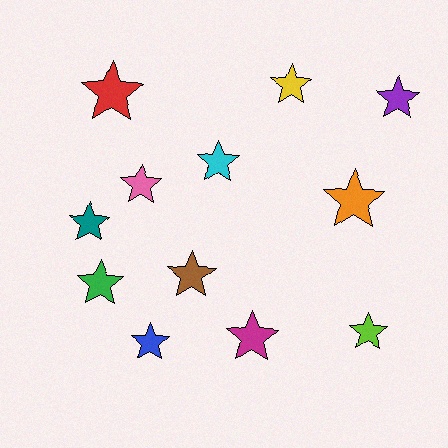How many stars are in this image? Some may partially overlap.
There are 12 stars.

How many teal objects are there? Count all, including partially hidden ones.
There is 1 teal object.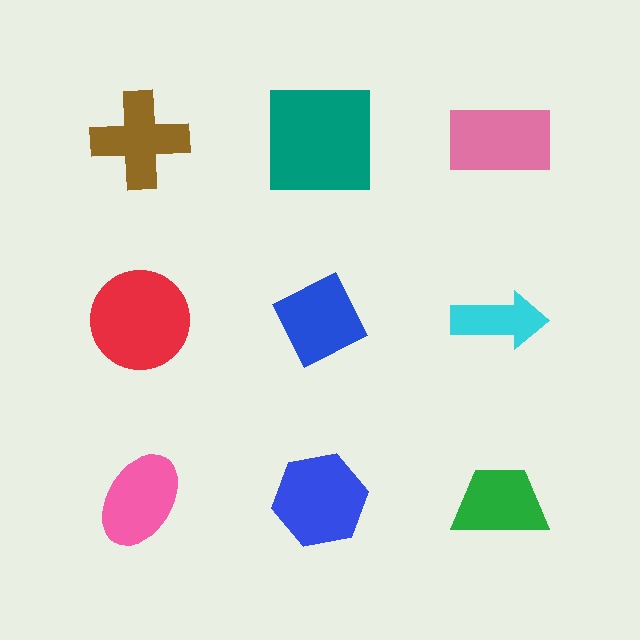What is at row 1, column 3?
A pink rectangle.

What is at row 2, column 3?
A cyan arrow.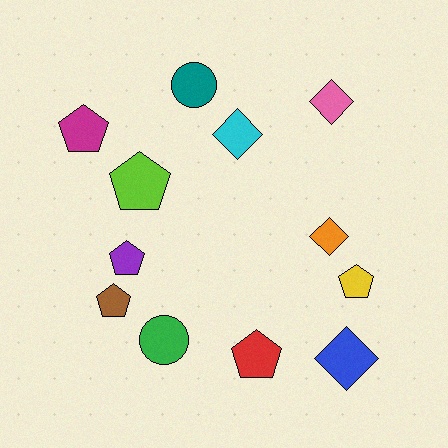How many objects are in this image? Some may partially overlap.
There are 12 objects.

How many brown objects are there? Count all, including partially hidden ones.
There is 1 brown object.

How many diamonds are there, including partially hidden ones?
There are 4 diamonds.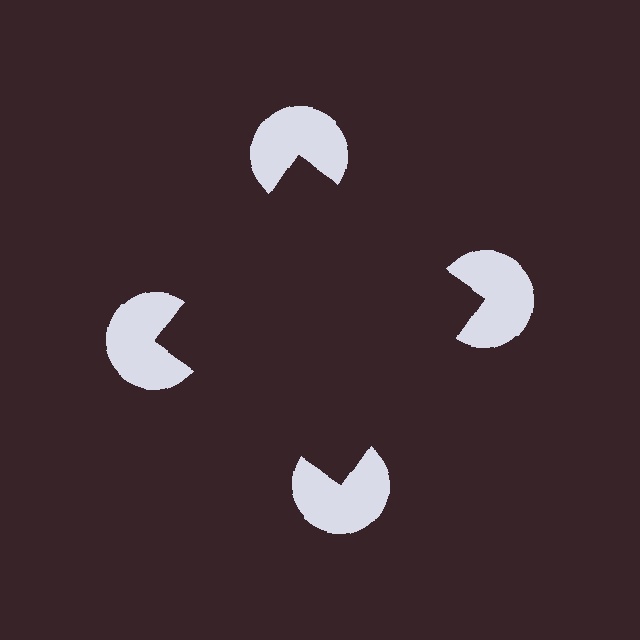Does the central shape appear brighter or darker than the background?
It typically appears slightly darker than the background, even though no actual brightness change is drawn.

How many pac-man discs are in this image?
There are 4 — one at each vertex of the illusory square.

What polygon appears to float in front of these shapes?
An illusory square — its edges are inferred from the aligned wedge cuts in the pac-man discs, not physically drawn.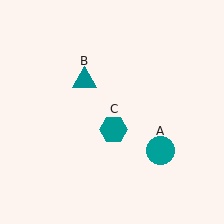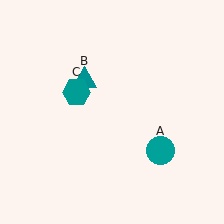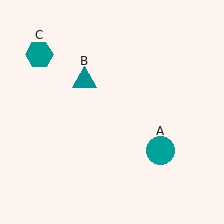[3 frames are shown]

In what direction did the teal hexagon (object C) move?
The teal hexagon (object C) moved up and to the left.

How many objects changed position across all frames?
1 object changed position: teal hexagon (object C).